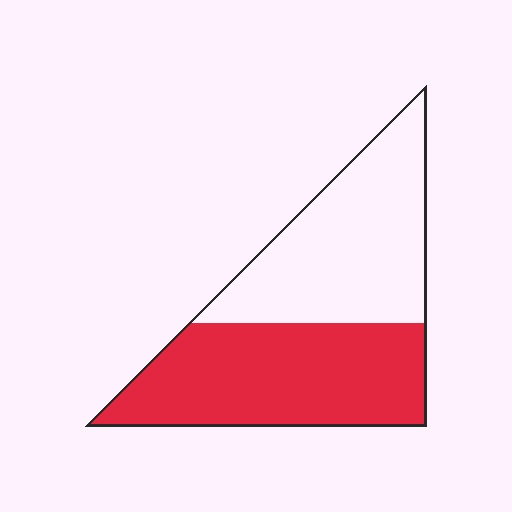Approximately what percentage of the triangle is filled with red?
Approximately 50%.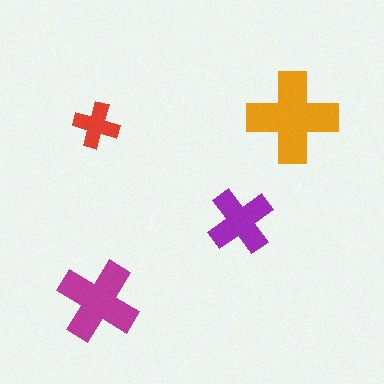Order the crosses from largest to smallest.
the orange one, the magenta one, the purple one, the red one.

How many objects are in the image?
There are 4 objects in the image.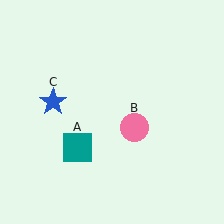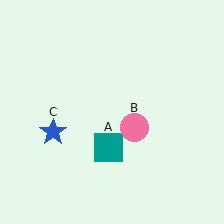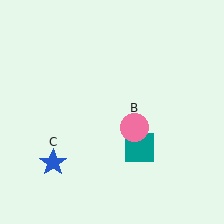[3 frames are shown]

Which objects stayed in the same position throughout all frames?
Pink circle (object B) remained stationary.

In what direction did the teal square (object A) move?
The teal square (object A) moved right.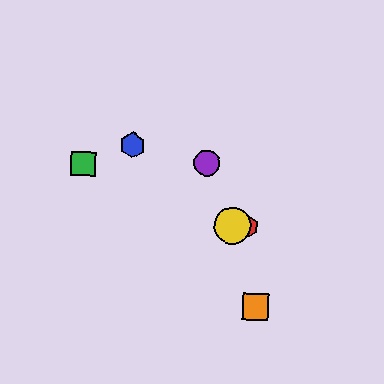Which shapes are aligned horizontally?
The red hexagon, the yellow circle are aligned horizontally.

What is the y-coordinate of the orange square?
The orange square is at y≈307.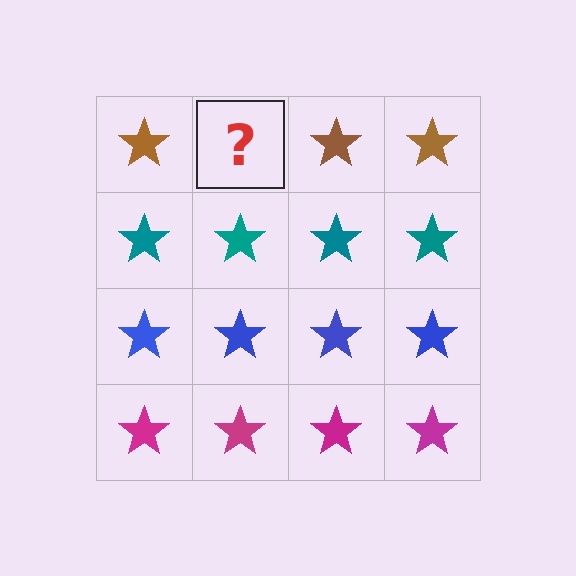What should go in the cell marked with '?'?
The missing cell should contain a brown star.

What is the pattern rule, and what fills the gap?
The rule is that each row has a consistent color. The gap should be filled with a brown star.